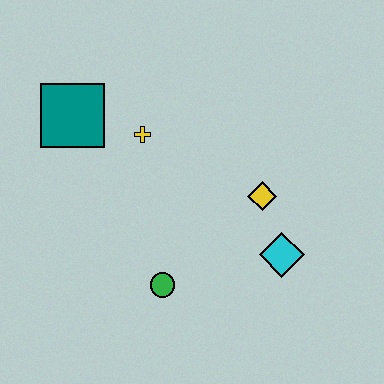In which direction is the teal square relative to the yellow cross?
The teal square is to the left of the yellow cross.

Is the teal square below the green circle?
No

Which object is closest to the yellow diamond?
The cyan diamond is closest to the yellow diamond.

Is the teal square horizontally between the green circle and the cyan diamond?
No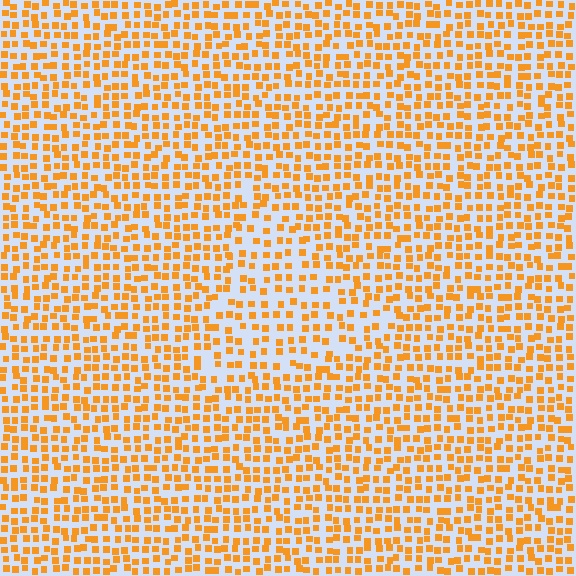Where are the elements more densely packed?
The elements are more densely packed outside the triangle boundary.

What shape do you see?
I see a triangle.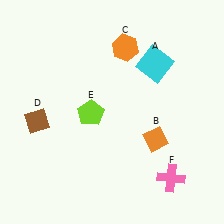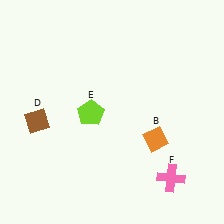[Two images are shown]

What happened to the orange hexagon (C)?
The orange hexagon (C) was removed in Image 2. It was in the top-right area of Image 1.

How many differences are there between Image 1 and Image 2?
There are 2 differences between the two images.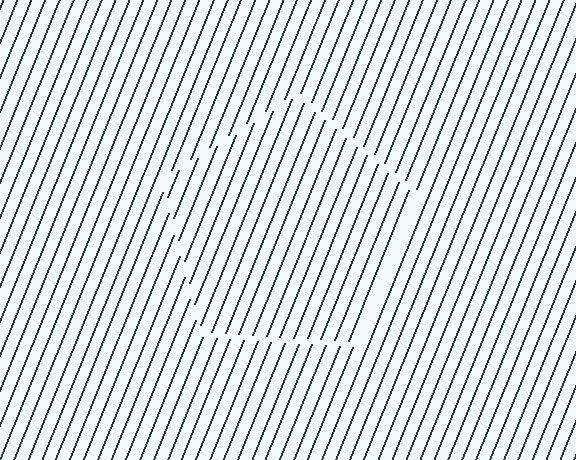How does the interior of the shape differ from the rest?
The interior of the shape contains the same grating, shifted by half a period — the contour is defined by the phase discontinuity where line-ends from the inner and outer gratings abut.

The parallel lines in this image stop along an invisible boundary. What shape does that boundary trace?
An illusory pentagon. The interior of the shape contains the same grating, shifted by half a period — the contour is defined by the phase discontinuity where line-ends from the inner and outer gratings abut.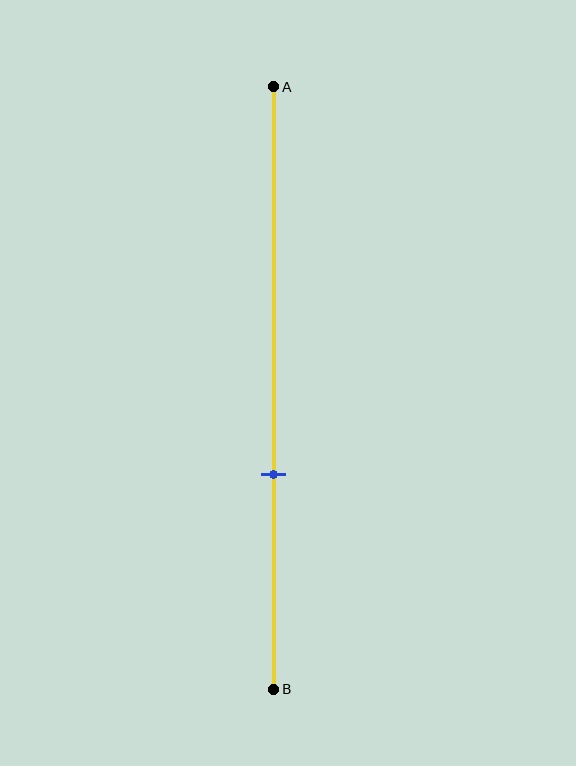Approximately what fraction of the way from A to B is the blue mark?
The blue mark is approximately 65% of the way from A to B.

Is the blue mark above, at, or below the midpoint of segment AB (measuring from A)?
The blue mark is below the midpoint of segment AB.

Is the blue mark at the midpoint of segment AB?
No, the mark is at about 65% from A, not at the 50% midpoint.